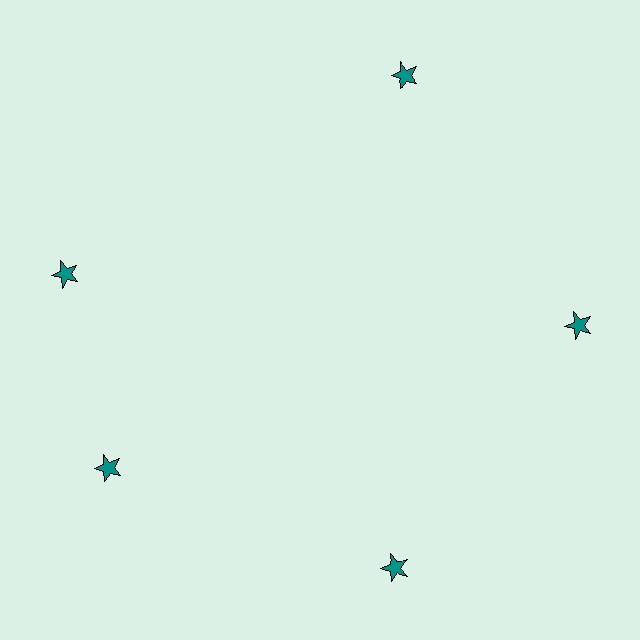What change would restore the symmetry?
The symmetry would be restored by rotating it back into even spacing with its neighbors so that all 5 stars sit at equal angles and equal distance from the center.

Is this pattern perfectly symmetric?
No. The 5 teal stars are arranged in a ring, but one element near the 10 o'clock position is rotated out of alignment along the ring, breaking the 5-fold rotational symmetry.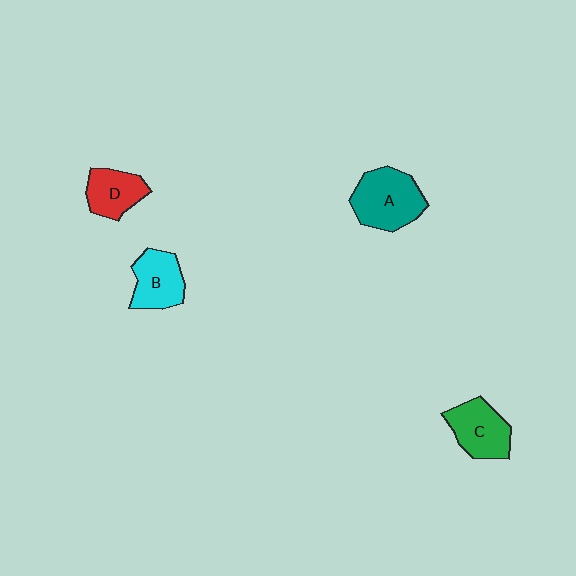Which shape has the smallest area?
Shape D (red).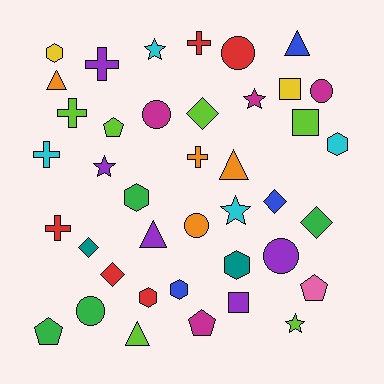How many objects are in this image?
There are 40 objects.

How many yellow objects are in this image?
There are 2 yellow objects.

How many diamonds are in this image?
There are 5 diamonds.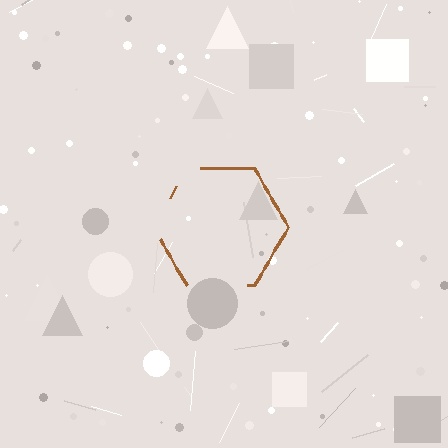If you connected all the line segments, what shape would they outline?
They would outline a hexagon.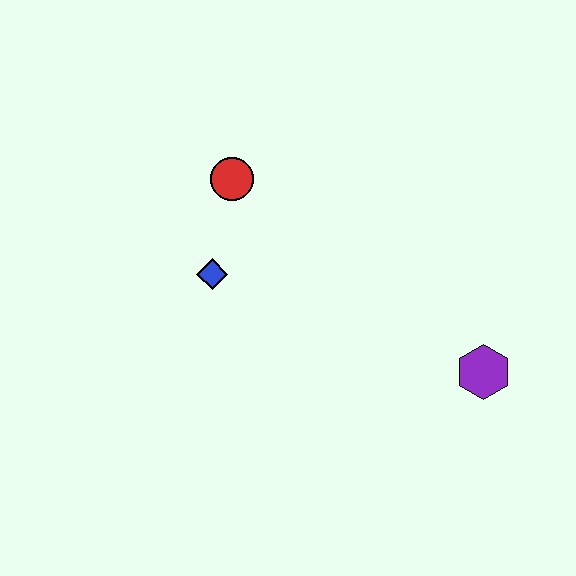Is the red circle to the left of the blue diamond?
No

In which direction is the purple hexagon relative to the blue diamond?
The purple hexagon is to the right of the blue diamond.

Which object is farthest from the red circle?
The purple hexagon is farthest from the red circle.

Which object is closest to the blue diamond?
The red circle is closest to the blue diamond.